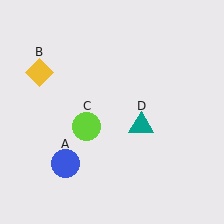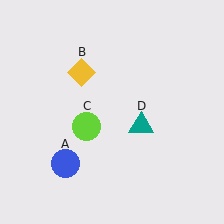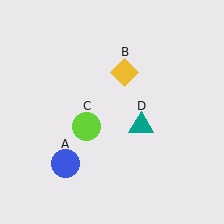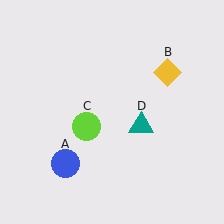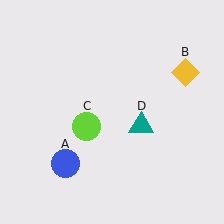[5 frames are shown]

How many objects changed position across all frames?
1 object changed position: yellow diamond (object B).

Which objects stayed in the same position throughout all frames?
Blue circle (object A) and lime circle (object C) and teal triangle (object D) remained stationary.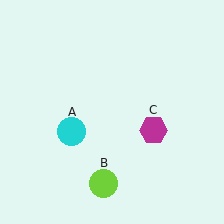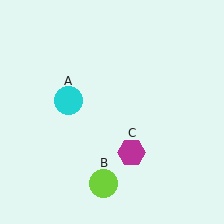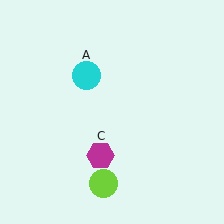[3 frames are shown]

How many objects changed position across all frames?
2 objects changed position: cyan circle (object A), magenta hexagon (object C).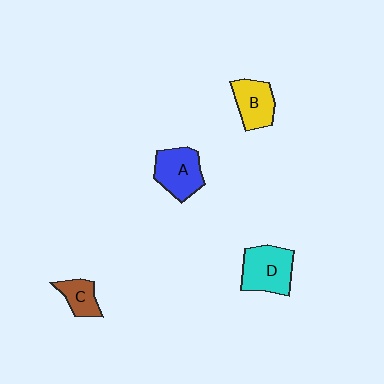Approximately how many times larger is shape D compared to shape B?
Approximately 1.3 times.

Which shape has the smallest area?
Shape C (brown).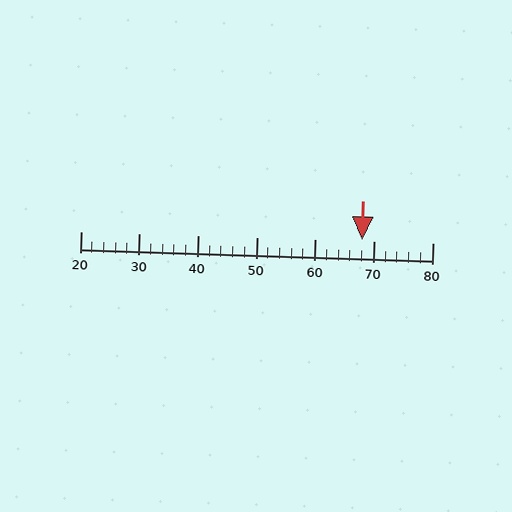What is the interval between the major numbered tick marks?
The major tick marks are spaced 10 units apart.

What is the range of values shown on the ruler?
The ruler shows values from 20 to 80.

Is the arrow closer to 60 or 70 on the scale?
The arrow is closer to 70.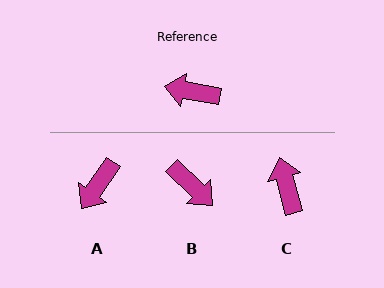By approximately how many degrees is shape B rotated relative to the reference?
Approximately 146 degrees counter-clockwise.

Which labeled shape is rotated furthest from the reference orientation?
B, about 146 degrees away.